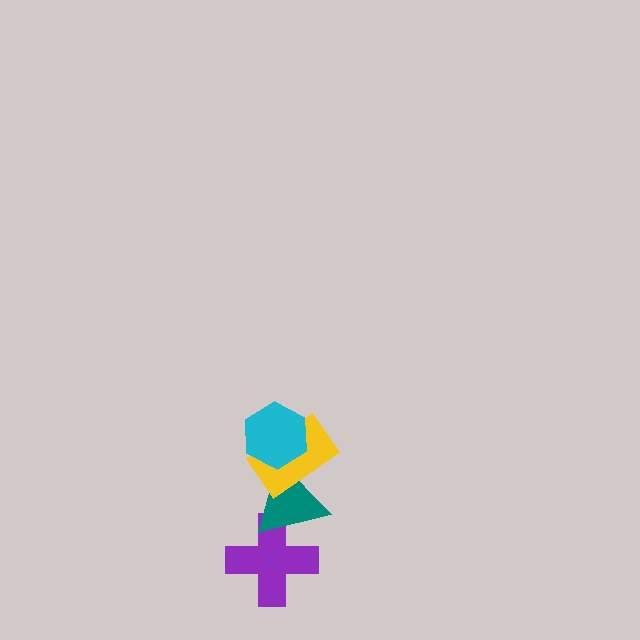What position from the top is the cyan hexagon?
The cyan hexagon is 1st from the top.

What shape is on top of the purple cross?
The teal triangle is on top of the purple cross.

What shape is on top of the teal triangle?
The yellow rectangle is on top of the teal triangle.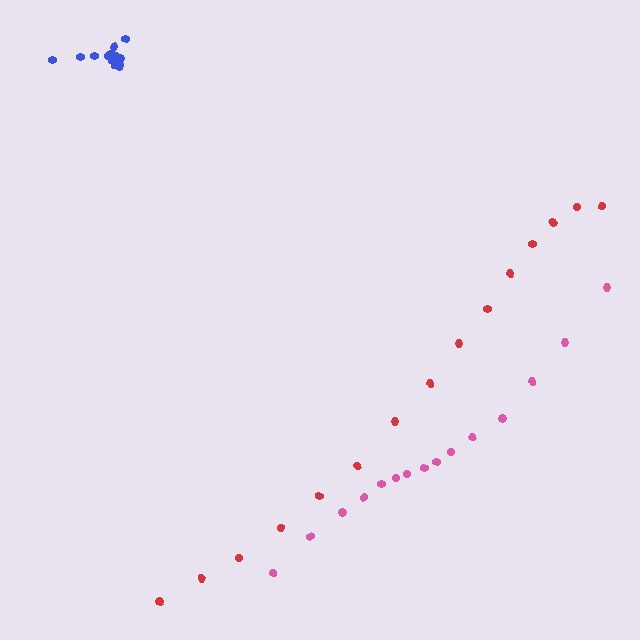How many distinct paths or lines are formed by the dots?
There are 3 distinct paths.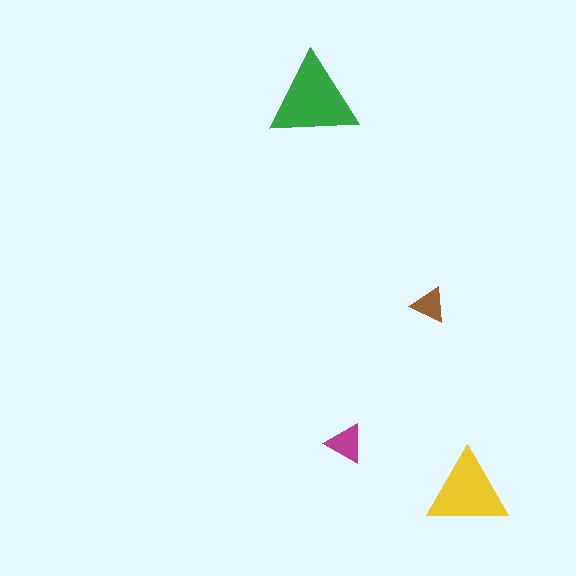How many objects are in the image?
There are 4 objects in the image.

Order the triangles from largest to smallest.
the green one, the yellow one, the magenta one, the brown one.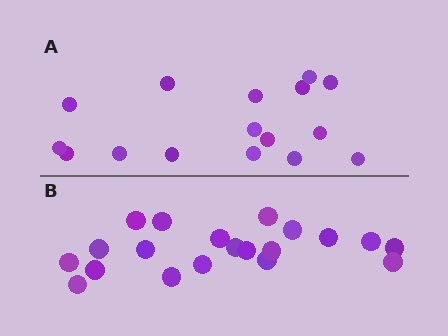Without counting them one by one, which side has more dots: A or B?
Region B (the bottom region) has more dots.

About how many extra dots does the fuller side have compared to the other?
Region B has about 4 more dots than region A.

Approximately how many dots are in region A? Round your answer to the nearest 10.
About 20 dots. (The exact count is 16, which rounds to 20.)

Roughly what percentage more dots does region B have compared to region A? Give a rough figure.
About 25% more.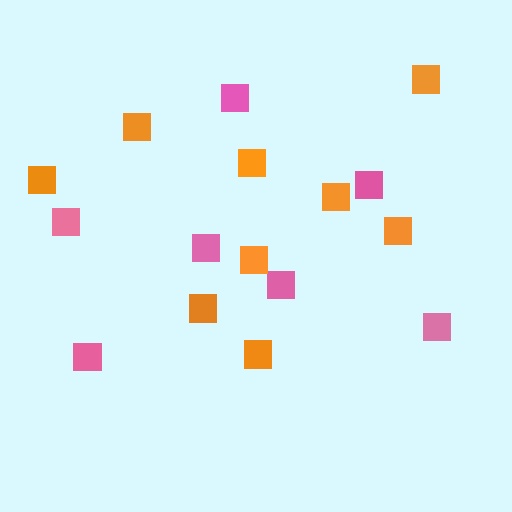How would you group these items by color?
There are 2 groups: one group of pink squares (7) and one group of orange squares (9).